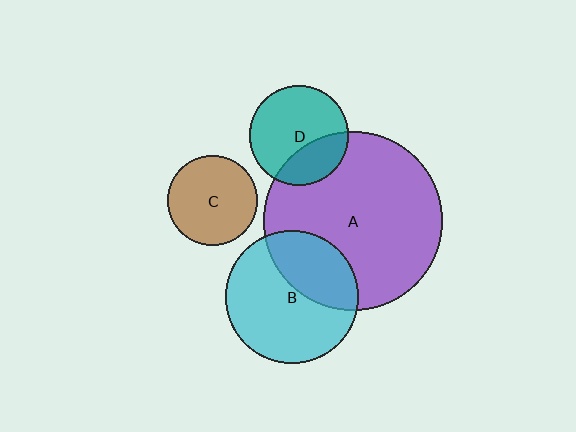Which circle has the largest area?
Circle A (purple).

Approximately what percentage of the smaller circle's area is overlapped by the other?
Approximately 35%.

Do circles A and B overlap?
Yes.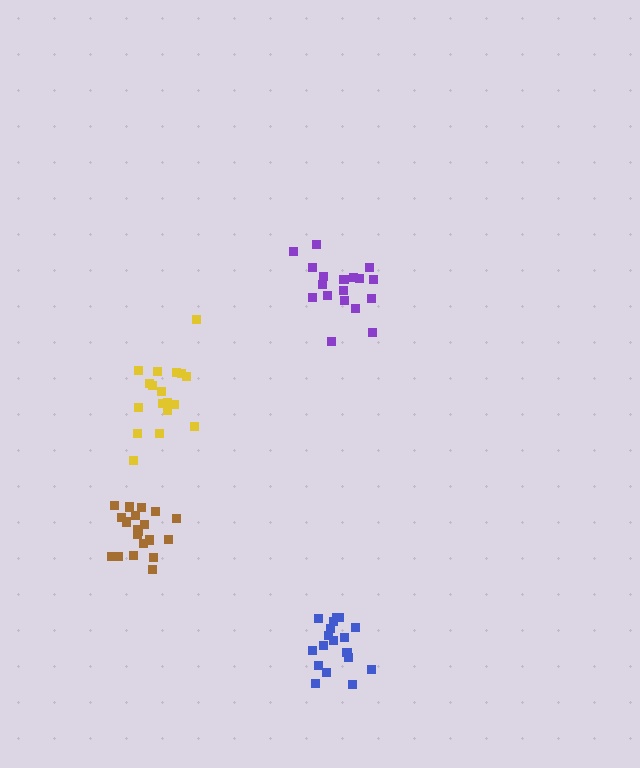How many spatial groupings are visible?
There are 4 spatial groupings.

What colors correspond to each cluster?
The clusters are colored: blue, yellow, brown, purple.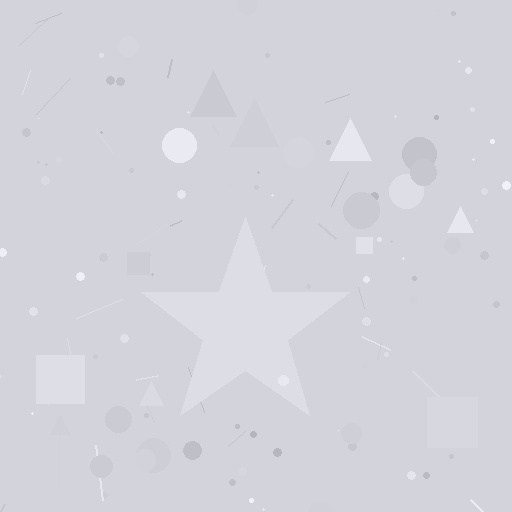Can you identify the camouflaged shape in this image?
The camouflaged shape is a star.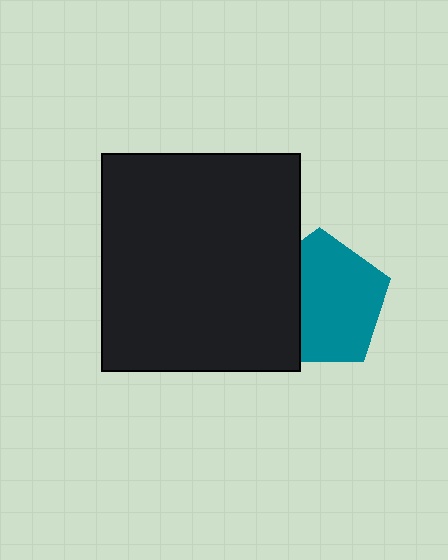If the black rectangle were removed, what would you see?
You would see the complete teal pentagon.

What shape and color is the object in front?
The object in front is a black rectangle.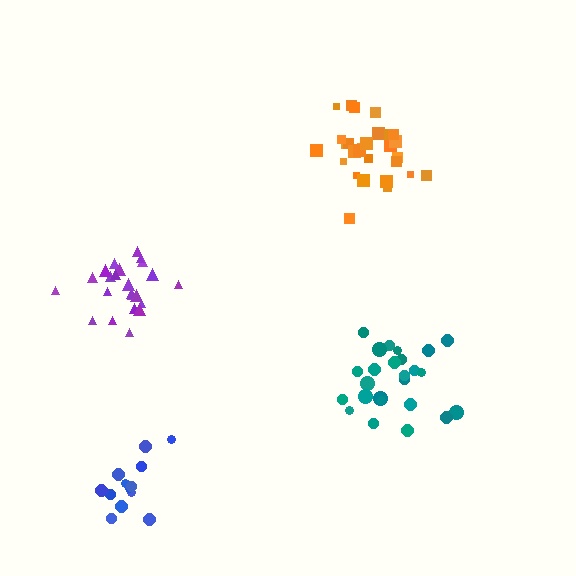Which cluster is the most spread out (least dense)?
Blue.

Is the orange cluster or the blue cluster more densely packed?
Orange.